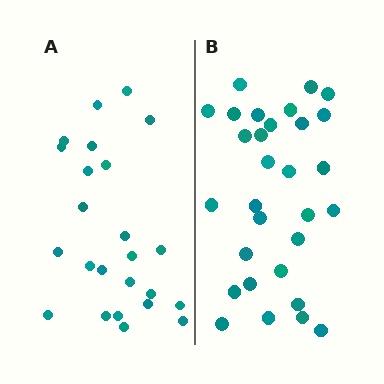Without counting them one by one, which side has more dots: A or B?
Region B (the right region) has more dots.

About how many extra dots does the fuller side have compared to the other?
Region B has about 6 more dots than region A.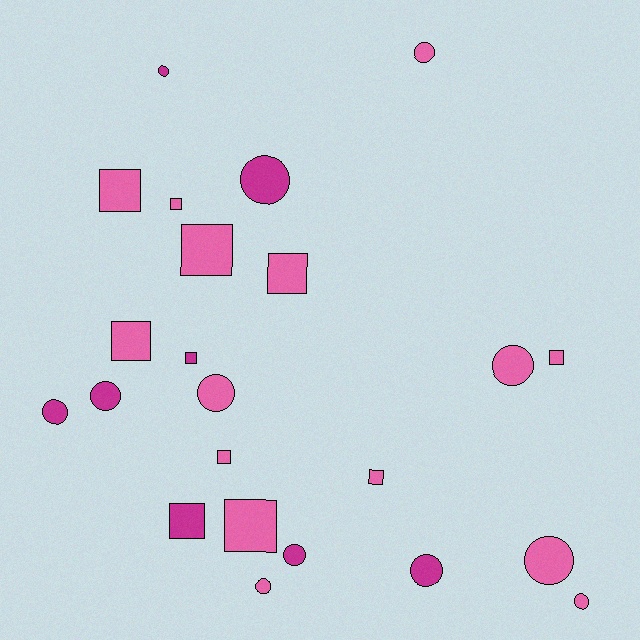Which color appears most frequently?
Pink, with 15 objects.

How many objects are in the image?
There are 23 objects.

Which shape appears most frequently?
Circle, with 12 objects.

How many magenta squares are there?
There are 2 magenta squares.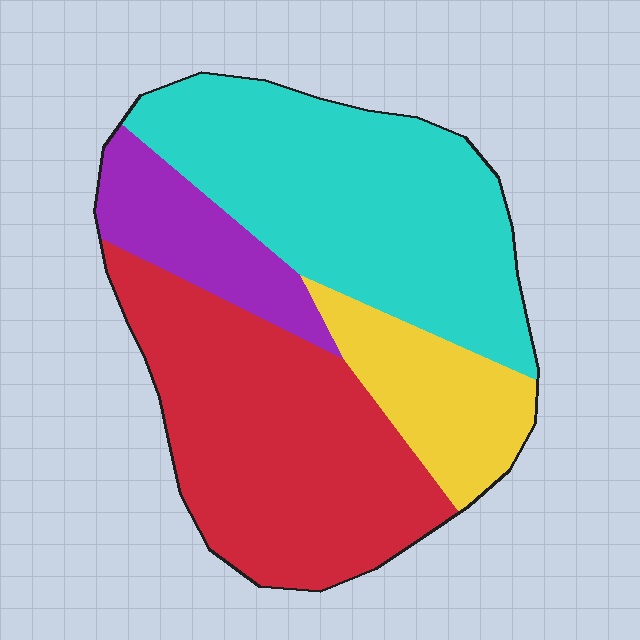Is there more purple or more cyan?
Cyan.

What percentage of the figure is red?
Red takes up about three eighths (3/8) of the figure.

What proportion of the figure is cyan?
Cyan takes up between a third and a half of the figure.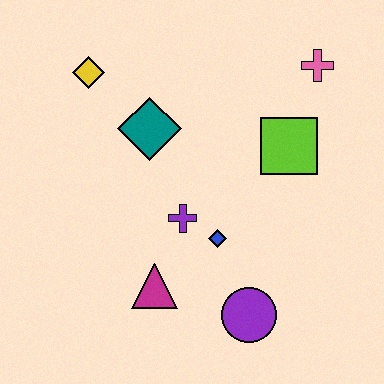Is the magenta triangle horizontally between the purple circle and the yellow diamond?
Yes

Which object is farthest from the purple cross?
The pink cross is farthest from the purple cross.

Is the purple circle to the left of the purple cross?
No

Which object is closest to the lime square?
The pink cross is closest to the lime square.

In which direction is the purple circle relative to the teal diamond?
The purple circle is below the teal diamond.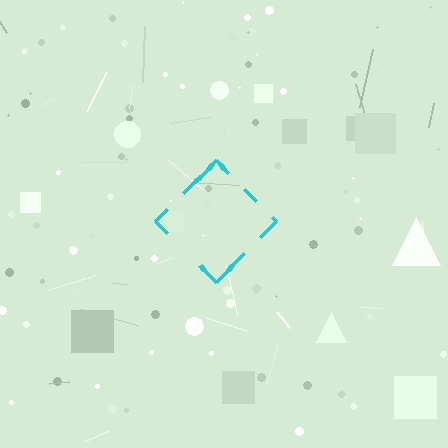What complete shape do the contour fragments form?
The contour fragments form a diamond.